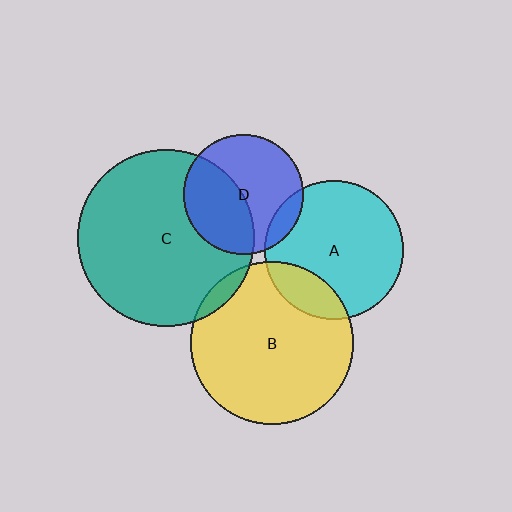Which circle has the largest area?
Circle C (teal).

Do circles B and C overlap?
Yes.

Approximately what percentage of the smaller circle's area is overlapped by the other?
Approximately 5%.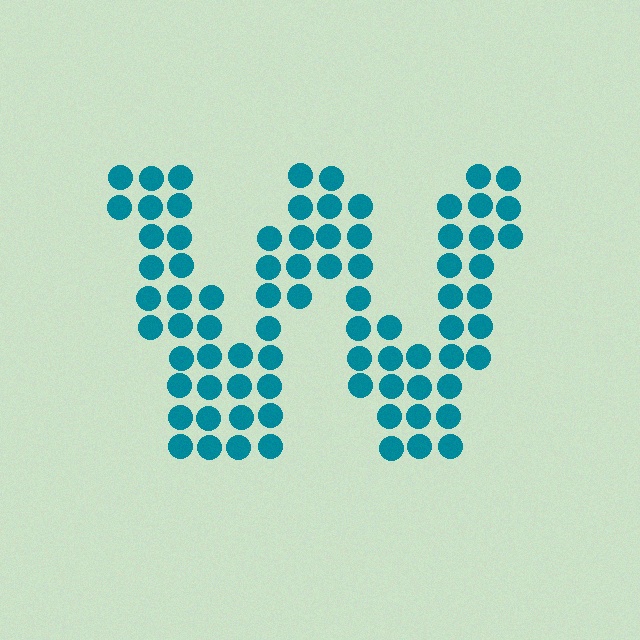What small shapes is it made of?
It is made of small circles.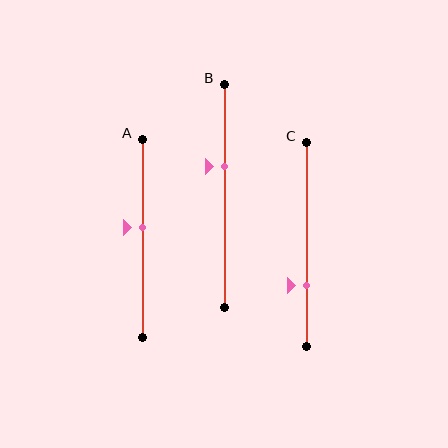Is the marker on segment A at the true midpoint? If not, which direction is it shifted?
No, the marker on segment A is shifted upward by about 5% of the segment length.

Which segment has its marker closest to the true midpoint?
Segment A has its marker closest to the true midpoint.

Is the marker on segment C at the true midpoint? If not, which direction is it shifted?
No, the marker on segment C is shifted downward by about 20% of the segment length.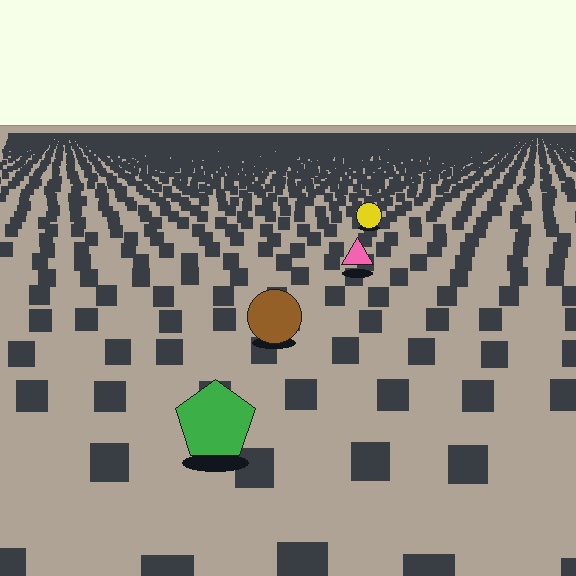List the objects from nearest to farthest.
From nearest to farthest: the green pentagon, the brown circle, the pink triangle, the yellow circle.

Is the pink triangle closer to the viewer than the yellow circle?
Yes. The pink triangle is closer — you can tell from the texture gradient: the ground texture is coarser near it.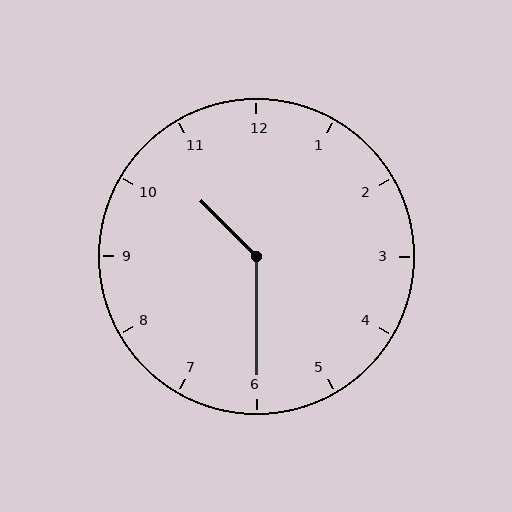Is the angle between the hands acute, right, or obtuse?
It is obtuse.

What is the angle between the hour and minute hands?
Approximately 135 degrees.